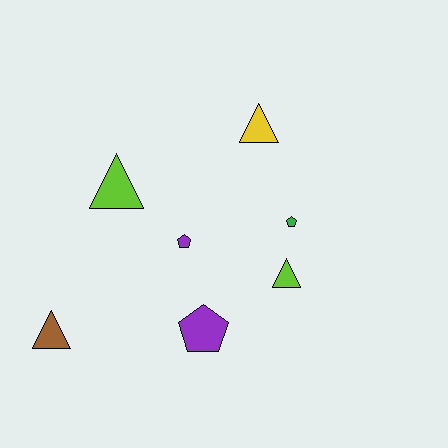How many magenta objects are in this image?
There are no magenta objects.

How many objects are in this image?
There are 7 objects.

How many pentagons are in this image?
There are 3 pentagons.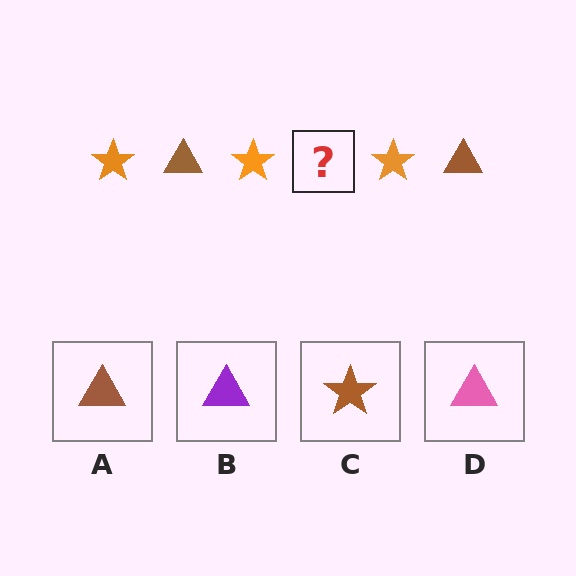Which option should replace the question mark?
Option A.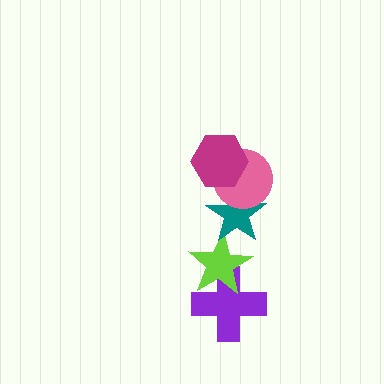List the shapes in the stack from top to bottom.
From top to bottom: the magenta hexagon, the pink circle, the teal star, the lime star, the purple cross.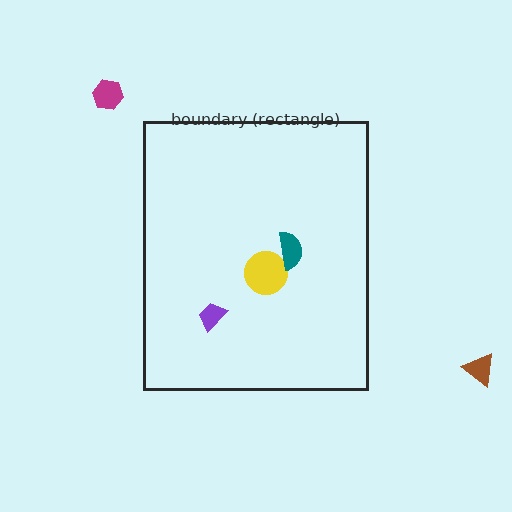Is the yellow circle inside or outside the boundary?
Inside.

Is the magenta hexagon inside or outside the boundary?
Outside.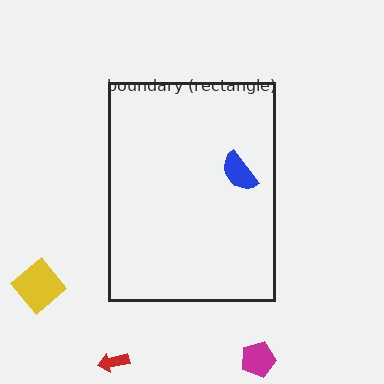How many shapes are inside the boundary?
1 inside, 3 outside.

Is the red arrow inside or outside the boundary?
Outside.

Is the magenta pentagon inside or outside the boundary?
Outside.